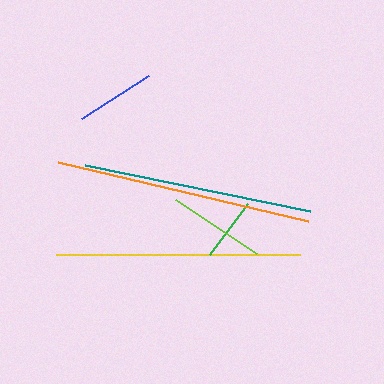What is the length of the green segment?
The green segment is approximately 64 pixels long.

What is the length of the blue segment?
The blue segment is approximately 79 pixels long.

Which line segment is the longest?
The orange line is the longest at approximately 256 pixels.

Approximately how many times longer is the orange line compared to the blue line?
The orange line is approximately 3.2 times the length of the blue line.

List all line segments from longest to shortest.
From longest to shortest: orange, yellow, teal, lime, blue, green.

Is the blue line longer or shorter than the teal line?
The teal line is longer than the blue line.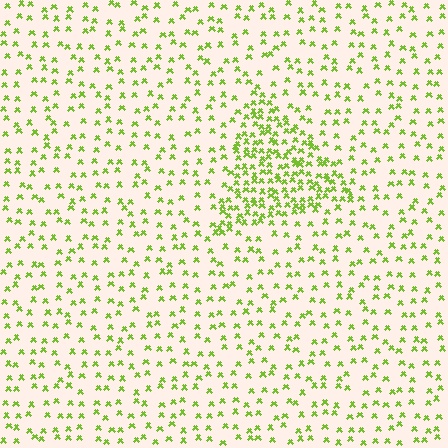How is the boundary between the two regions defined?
The boundary is defined by a change in element density (approximately 2.5x ratio). All elements are the same color, size, and shape.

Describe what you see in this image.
The image contains small lime elements arranged at two different densities. A triangle-shaped region is visible where the elements are more densely packed than the surrounding area.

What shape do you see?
I see a triangle.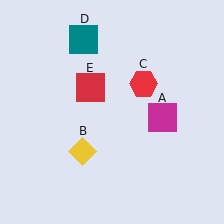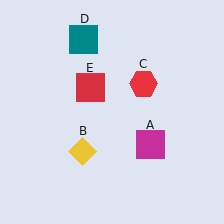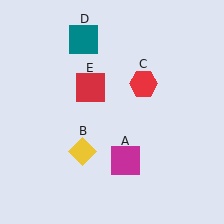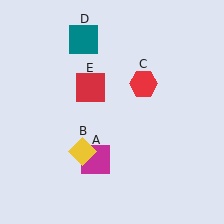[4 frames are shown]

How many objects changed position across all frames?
1 object changed position: magenta square (object A).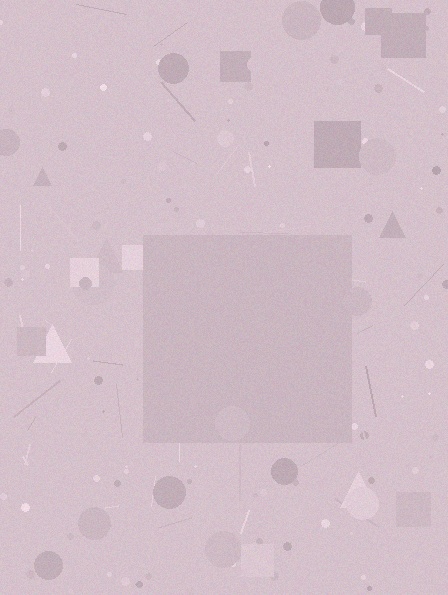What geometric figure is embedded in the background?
A square is embedded in the background.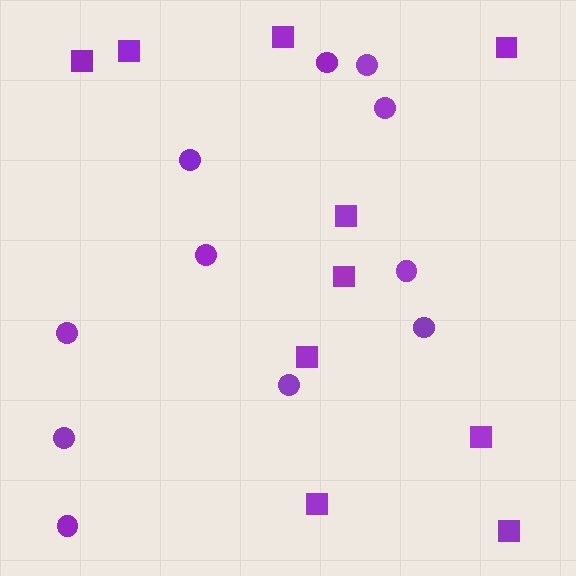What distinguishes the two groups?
There are 2 groups: one group of squares (10) and one group of circles (11).